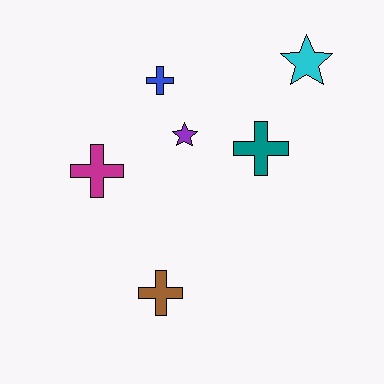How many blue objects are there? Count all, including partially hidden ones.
There is 1 blue object.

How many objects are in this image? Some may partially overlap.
There are 6 objects.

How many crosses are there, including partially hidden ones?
There are 4 crosses.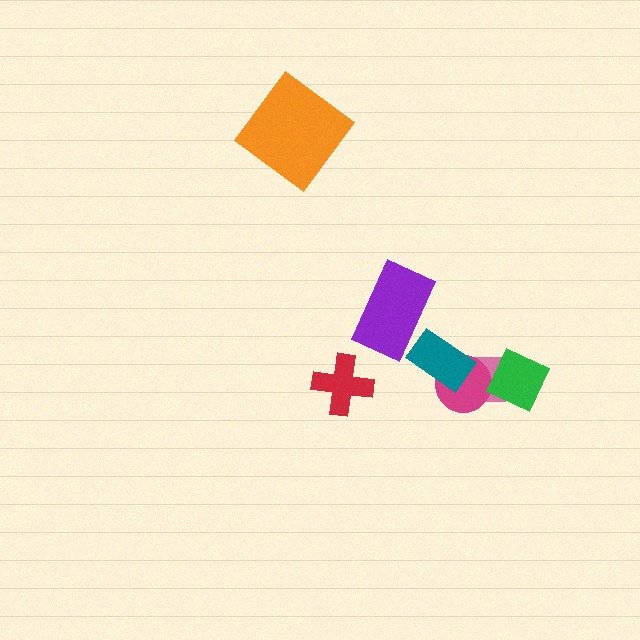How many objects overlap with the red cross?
0 objects overlap with the red cross.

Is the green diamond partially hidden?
No, no other shape covers it.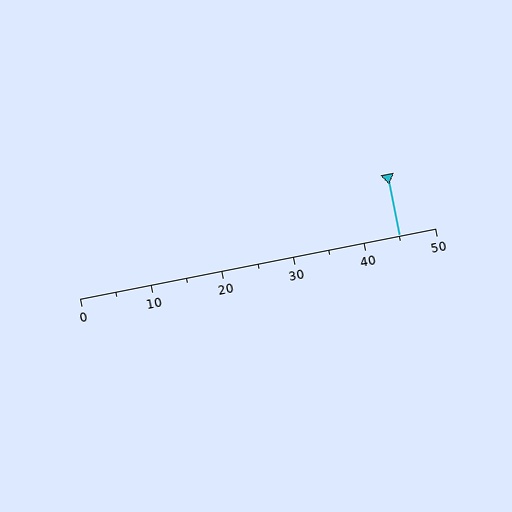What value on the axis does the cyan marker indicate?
The marker indicates approximately 45.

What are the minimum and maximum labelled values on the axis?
The axis runs from 0 to 50.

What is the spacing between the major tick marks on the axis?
The major ticks are spaced 10 apart.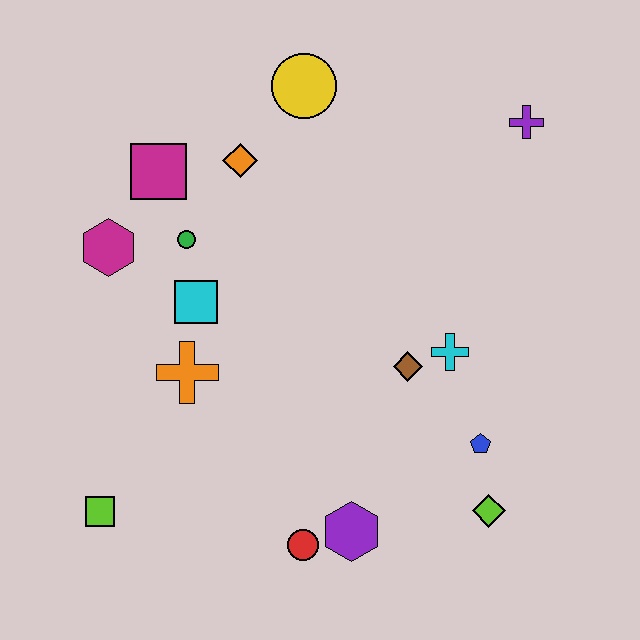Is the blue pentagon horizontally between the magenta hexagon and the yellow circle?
No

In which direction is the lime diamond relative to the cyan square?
The lime diamond is to the right of the cyan square.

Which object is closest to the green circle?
The cyan square is closest to the green circle.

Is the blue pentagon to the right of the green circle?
Yes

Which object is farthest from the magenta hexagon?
The lime diamond is farthest from the magenta hexagon.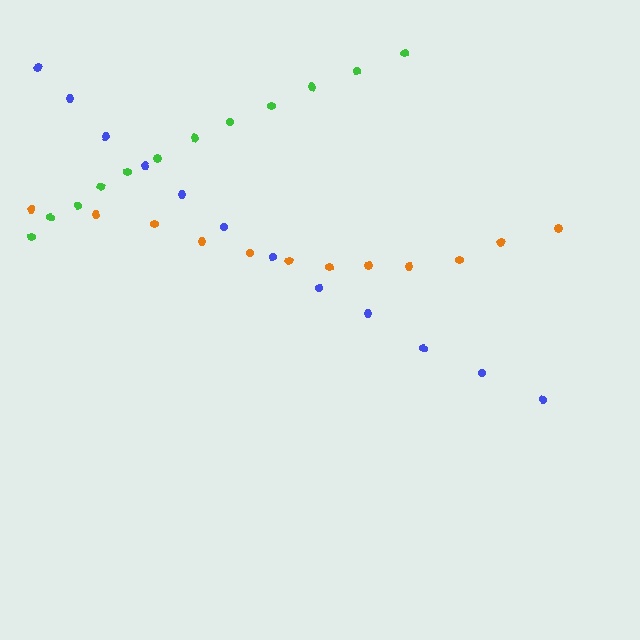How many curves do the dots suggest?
There are 3 distinct paths.